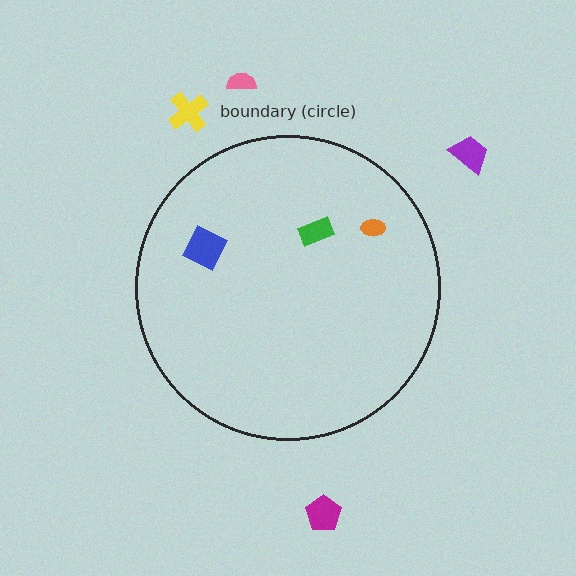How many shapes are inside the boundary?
3 inside, 4 outside.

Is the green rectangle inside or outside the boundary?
Inside.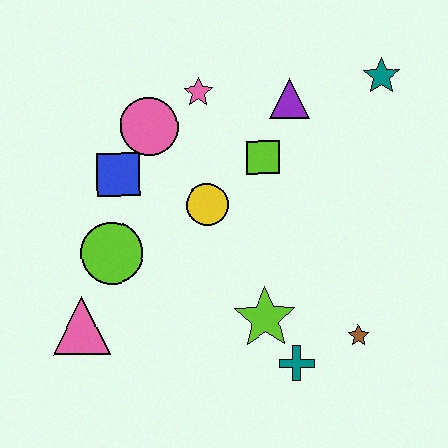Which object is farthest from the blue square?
The brown star is farthest from the blue square.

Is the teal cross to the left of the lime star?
No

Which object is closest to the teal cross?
The lime star is closest to the teal cross.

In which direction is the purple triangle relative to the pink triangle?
The purple triangle is above the pink triangle.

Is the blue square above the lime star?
Yes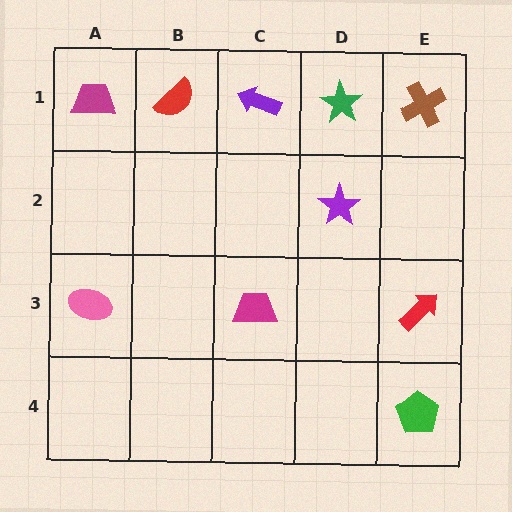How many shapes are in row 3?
3 shapes.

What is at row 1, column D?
A green star.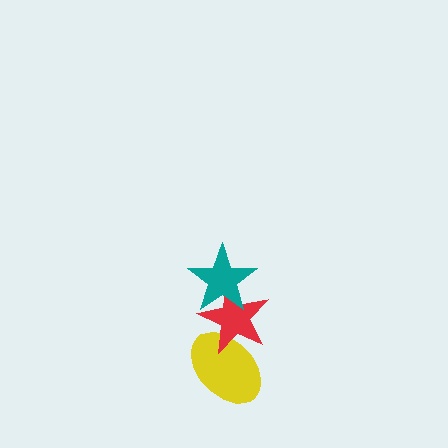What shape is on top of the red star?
The teal star is on top of the red star.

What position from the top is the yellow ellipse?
The yellow ellipse is 3rd from the top.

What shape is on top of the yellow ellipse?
The red star is on top of the yellow ellipse.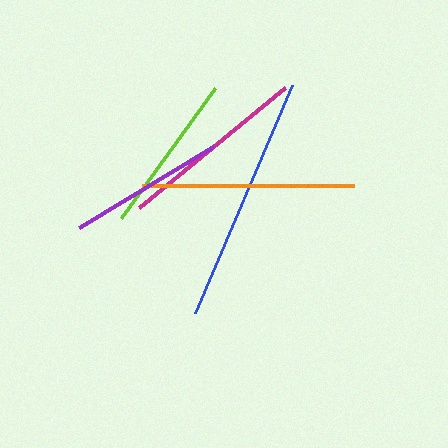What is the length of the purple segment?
The purple segment is approximately 157 pixels long.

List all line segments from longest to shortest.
From longest to shortest: blue, orange, magenta, lime, purple.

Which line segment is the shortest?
The purple line is the shortest at approximately 157 pixels.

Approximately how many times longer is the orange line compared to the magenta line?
The orange line is approximately 1.1 times the length of the magenta line.